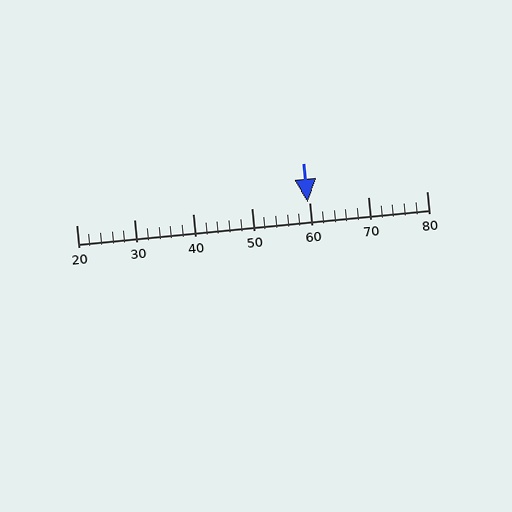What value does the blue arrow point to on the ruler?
The blue arrow points to approximately 60.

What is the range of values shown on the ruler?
The ruler shows values from 20 to 80.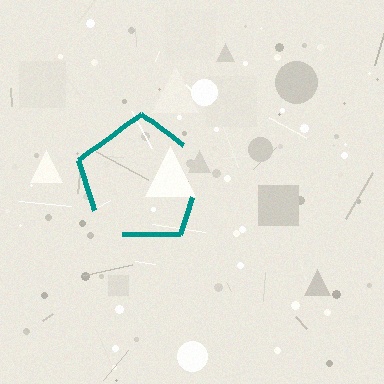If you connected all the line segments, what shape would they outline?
They would outline a pentagon.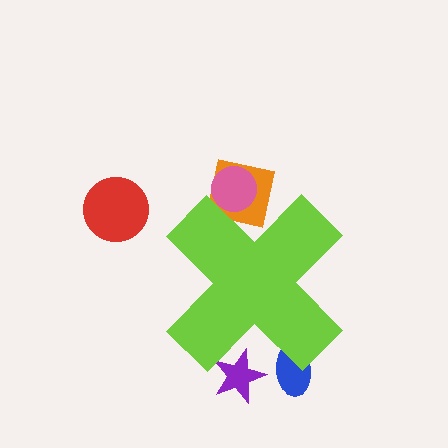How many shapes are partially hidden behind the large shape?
4 shapes are partially hidden.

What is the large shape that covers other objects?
A lime cross.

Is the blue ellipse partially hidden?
Yes, the blue ellipse is partially hidden behind the lime cross.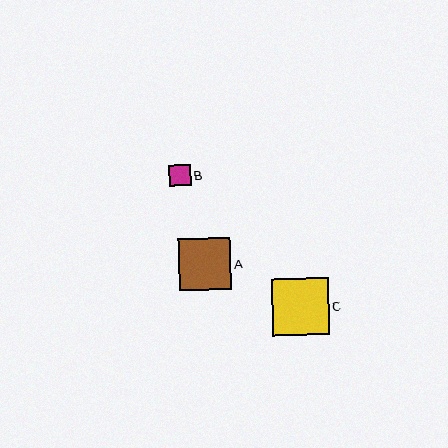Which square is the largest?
Square C is the largest with a size of approximately 57 pixels.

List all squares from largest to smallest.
From largest to smallest: C, A, B.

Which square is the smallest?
Square B is the smallest with a size of approximately 21 pixels.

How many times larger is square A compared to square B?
Square A is approximately 2.4 times the size of square B.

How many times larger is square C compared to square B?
Square C is approximately 2.7 times the size of square B.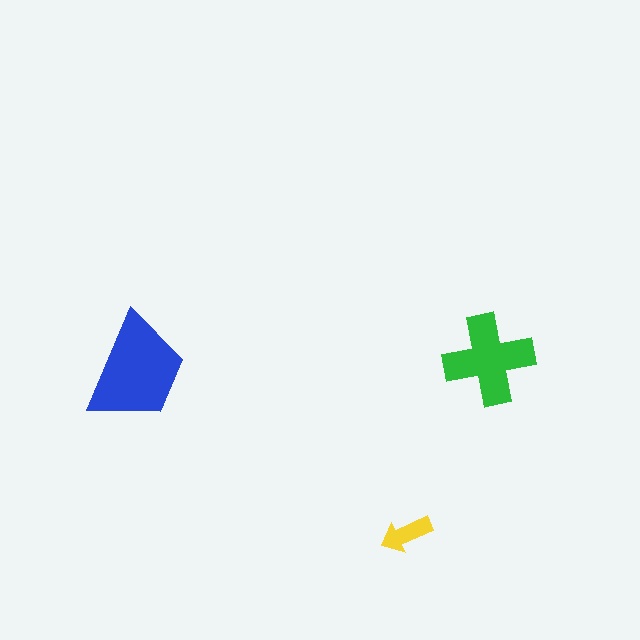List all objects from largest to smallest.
The blue trapezoid, the green cross, the yellow arrow.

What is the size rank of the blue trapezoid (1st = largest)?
1st.